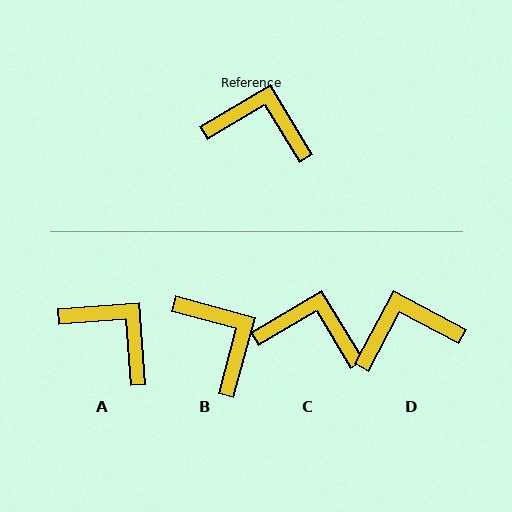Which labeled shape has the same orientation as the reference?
C.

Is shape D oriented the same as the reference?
No, it is off by about 31 degrees.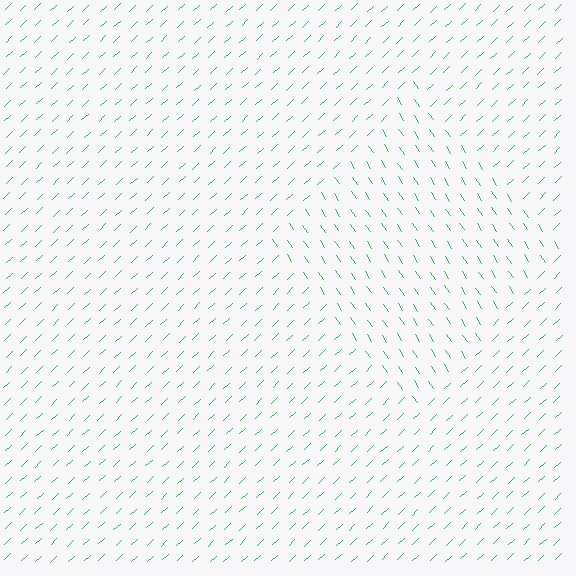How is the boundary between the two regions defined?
The boundary is defined purely by a change in line orientation (approximately 81 degrees difference). All lines are the same color and thickness.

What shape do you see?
I see a diamond.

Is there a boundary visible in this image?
Yes, there is a texture boundary formed by a change in line orientation.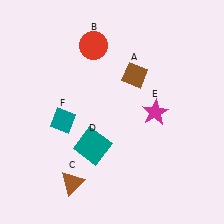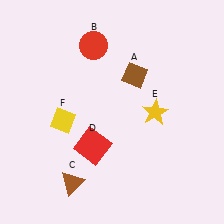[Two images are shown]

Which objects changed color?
D changed from teal to red. E changed from magenta to yellow. F changed from teal to yellow.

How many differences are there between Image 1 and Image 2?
There are 3 differences between the two images.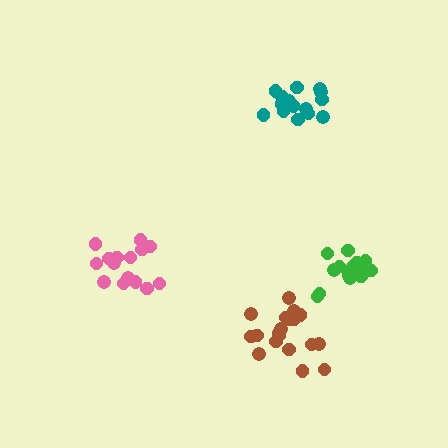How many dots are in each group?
Group 1: 15 dots, Group 2: 15 dots, Group 3: 19 dots, Group 4: 15 dots (64 total).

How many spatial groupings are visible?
There are 4 spatial groupings.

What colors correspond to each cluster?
The clusters are colored: teal, pink, brown, green.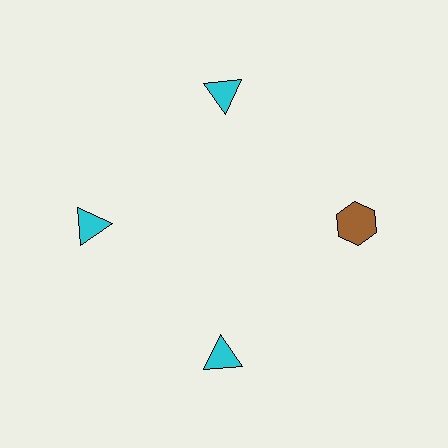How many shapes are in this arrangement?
There are 4 shapes arranged in a ring pattern.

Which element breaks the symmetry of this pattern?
The brown hexagon at roughly the 3 o'clock position breaks the symmetry. All other shapes are cyan triangles.